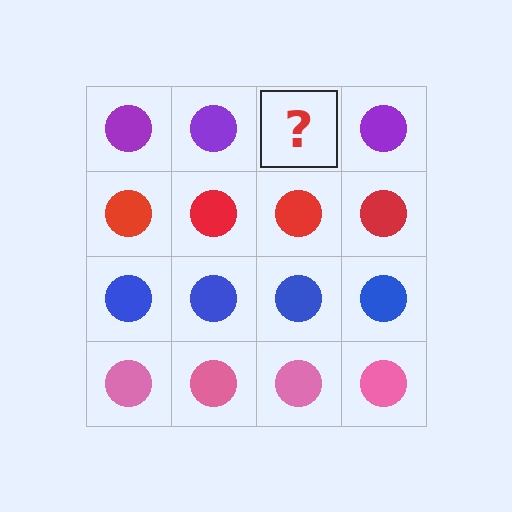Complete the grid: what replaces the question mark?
The question mark should be replaced with a purple circle.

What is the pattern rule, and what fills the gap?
The rule is that each row has a consistent color. The gap should be filled with a purple circle.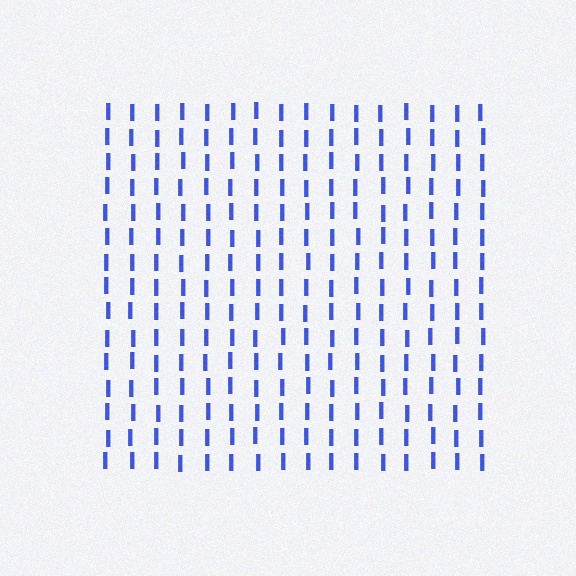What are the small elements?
The small elements are letter I's.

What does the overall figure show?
The overall figure shows a square.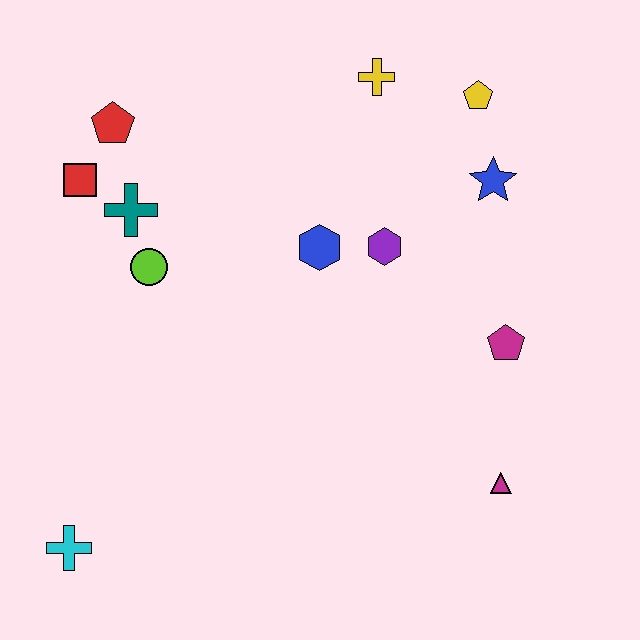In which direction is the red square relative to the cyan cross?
The red square is above the cyan cross.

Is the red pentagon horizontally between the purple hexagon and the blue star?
No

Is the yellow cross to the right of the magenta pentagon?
No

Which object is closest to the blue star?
The yellow pentagon is closest to the blue star.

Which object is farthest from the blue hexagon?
The cyan cross is farthest from the blue hexagon.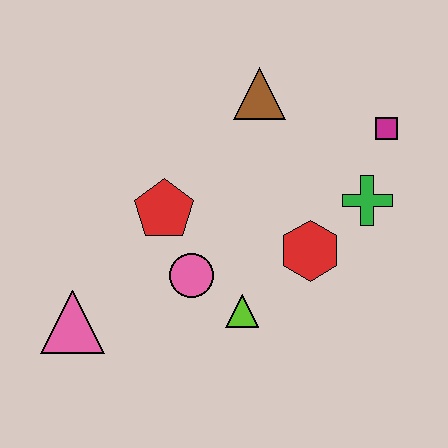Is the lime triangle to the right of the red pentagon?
Yes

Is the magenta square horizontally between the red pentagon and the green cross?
No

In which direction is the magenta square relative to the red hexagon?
The magenta square is above the red hexagon.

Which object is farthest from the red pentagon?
The magenta square is farthest from the red pentagon.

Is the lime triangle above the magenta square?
No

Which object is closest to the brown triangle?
The magenta square is closest to the brown triangle.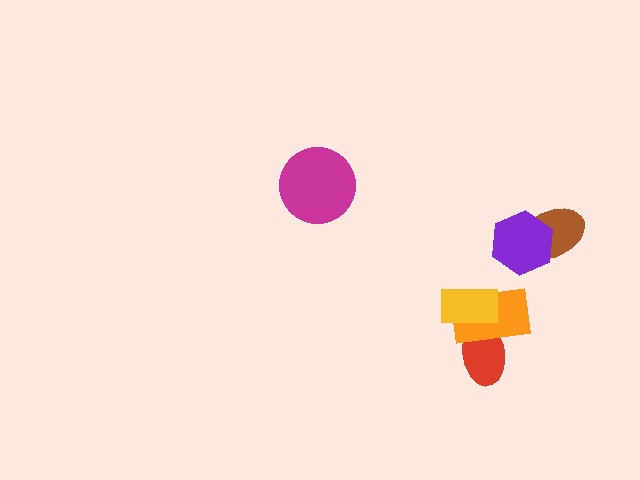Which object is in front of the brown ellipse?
The purple hexagon is in front of the brown ellipse.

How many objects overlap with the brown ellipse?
1 object overlaps with the brown ellipse.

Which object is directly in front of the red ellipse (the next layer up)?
The orange rectangle is directly in front of the red ellipse.